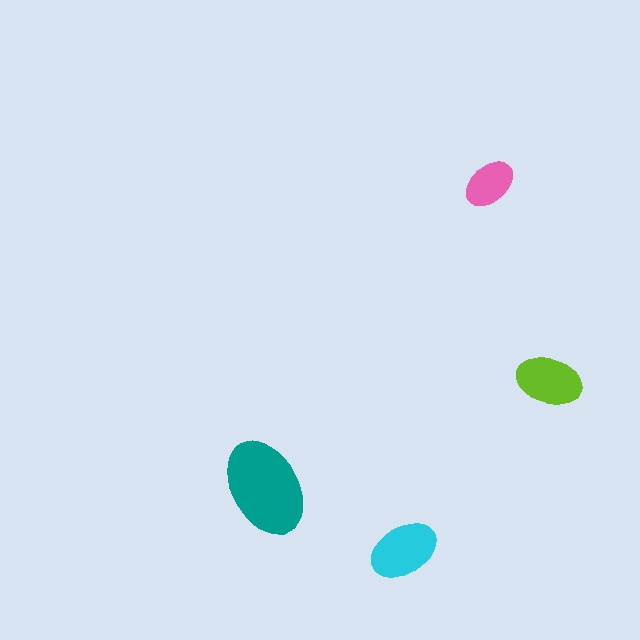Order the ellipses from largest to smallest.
the teal one, the cyan one, the lime one, the pink one.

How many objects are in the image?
There are 4 objects in the image.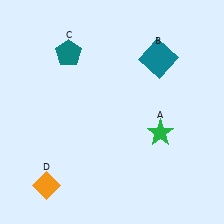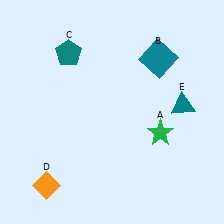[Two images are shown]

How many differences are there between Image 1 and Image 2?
There is 1 difference between the two images.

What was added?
A teal triangle (E) was added in Image 2.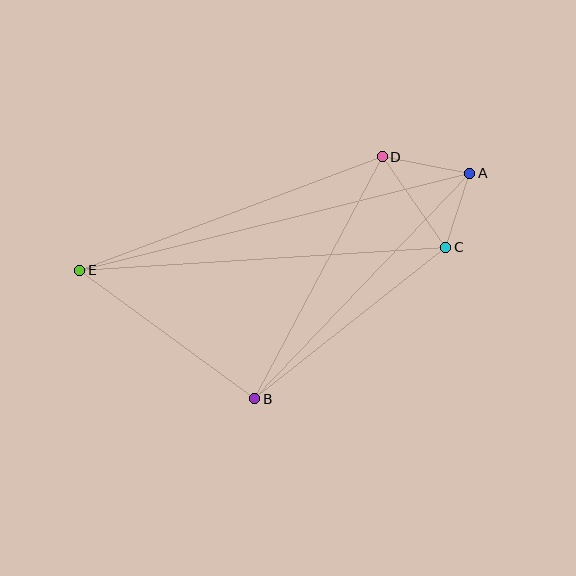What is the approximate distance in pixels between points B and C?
The distance between B and C is approximately 244 pixels.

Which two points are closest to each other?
Points A and C are closest to each other.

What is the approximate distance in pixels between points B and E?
The distance between B and E is approximately 217 pixels.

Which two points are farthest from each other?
Points A and E are farthest from each other.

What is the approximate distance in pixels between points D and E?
The distance between D and E is approximately 323 pixels.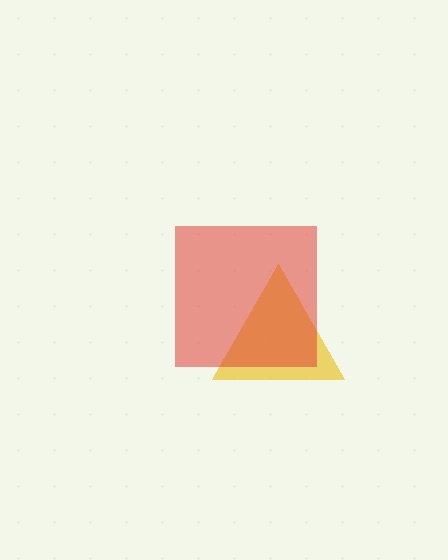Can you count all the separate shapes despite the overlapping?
Yes, there are 2 separate shapes.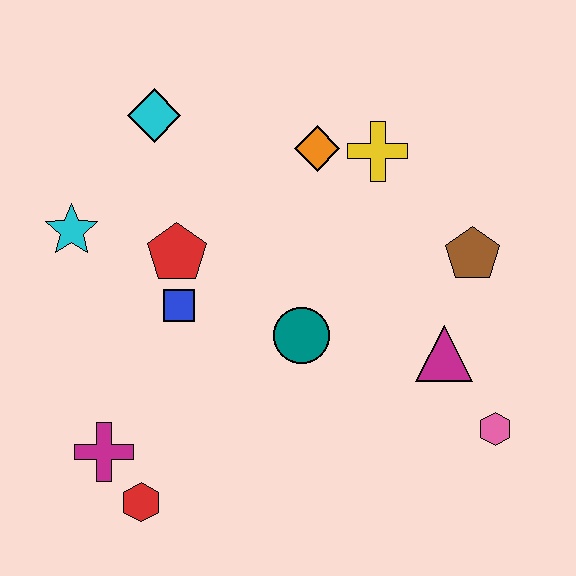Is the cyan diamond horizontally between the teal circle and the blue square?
No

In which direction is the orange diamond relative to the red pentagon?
The orange diamond is to the right of the red pentagon.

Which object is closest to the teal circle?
The blue square is closest to the teal circle.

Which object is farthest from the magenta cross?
The brown pentagon is farthest from the magenta cross.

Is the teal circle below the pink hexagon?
No